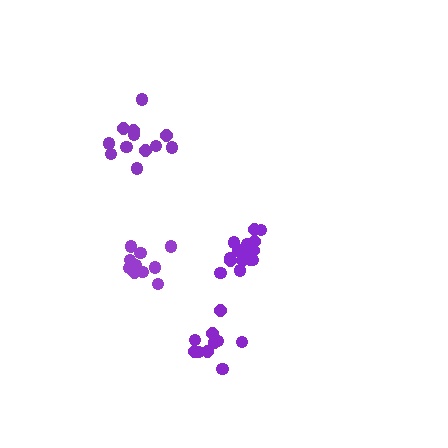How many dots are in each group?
Group 1: 10 dots, Group 2: 12 dots, Group 3: 15 dots, Group 4: 10 dots (47 total).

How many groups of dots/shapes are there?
There are 4 groups.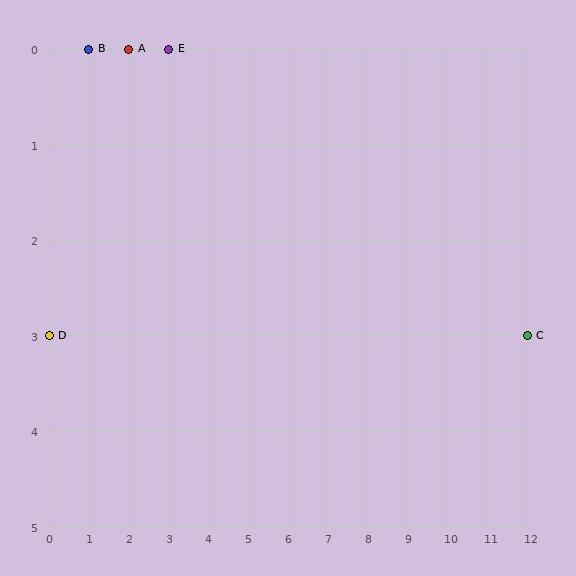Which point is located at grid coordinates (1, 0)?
Point B is at (1, 0).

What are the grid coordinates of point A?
Point A is at grid coordinates (2, 0).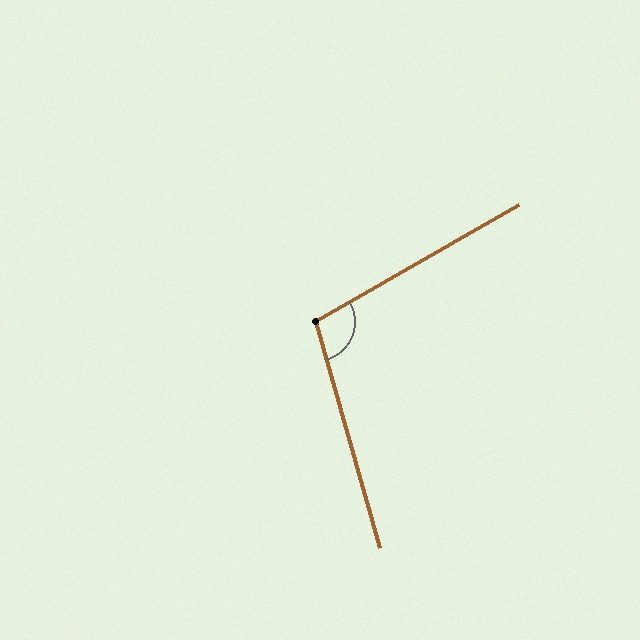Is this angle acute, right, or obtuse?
It is obtuse.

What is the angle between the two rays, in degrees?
Approximately 104 degrees.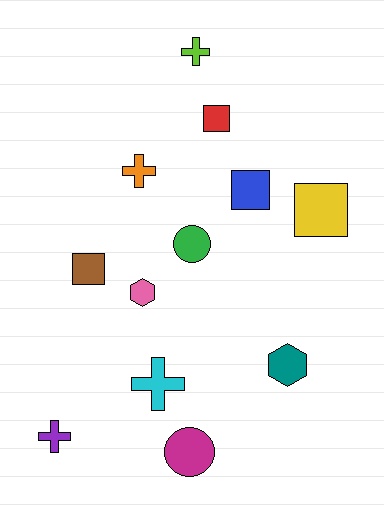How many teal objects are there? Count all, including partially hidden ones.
There is 1 teal object.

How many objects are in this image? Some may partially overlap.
There are 12 objects.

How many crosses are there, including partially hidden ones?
There are 4 crosses.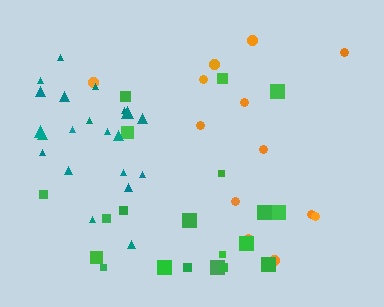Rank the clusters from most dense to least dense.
teal, green, orange.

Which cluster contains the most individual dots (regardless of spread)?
Teal (21).